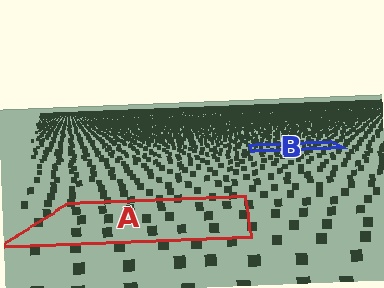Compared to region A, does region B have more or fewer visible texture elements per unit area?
Region B has more texture elements per unit area — they are packed more densely because it is farther away.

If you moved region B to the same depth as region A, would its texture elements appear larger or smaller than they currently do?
They would appear larger. At a closer depth, the same texture elements are projected at a bigger on-screen size.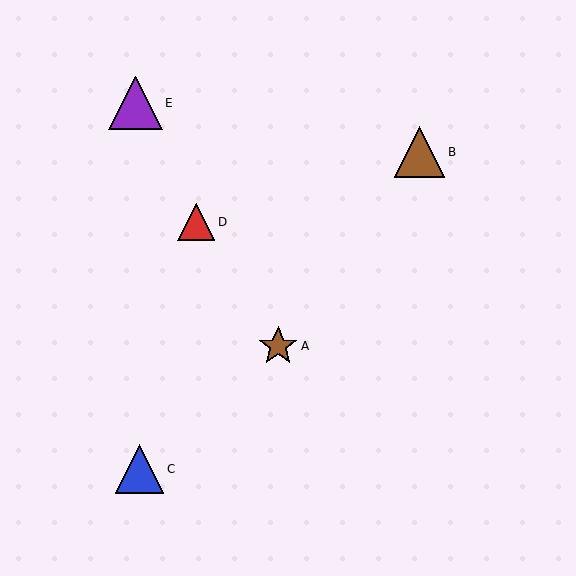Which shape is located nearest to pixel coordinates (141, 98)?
The purple triangle (labeled E) at (135, 103) is nearest to that location.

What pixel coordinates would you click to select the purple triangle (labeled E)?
Click at (135, 103) to select the purple triangle E.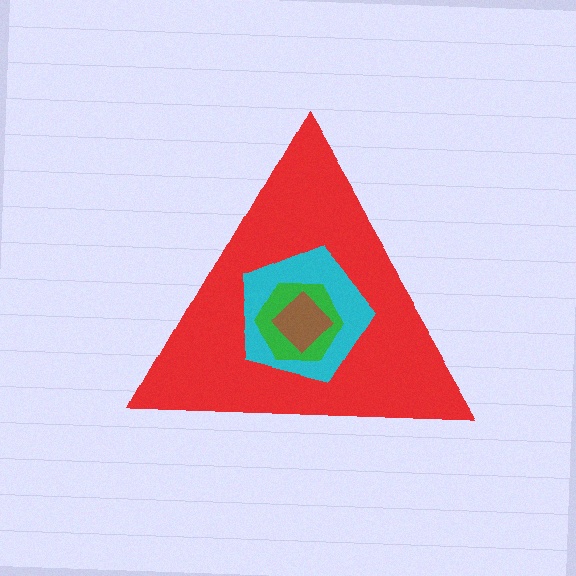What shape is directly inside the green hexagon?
The brown diamond.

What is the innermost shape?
The brown diamond.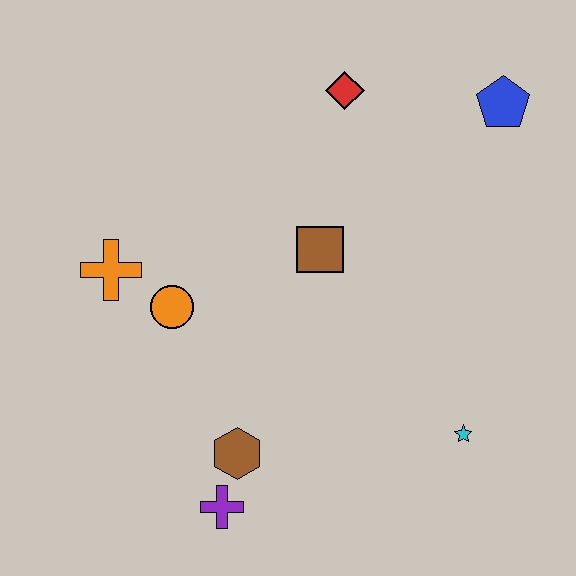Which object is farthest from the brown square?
The purple cross is farthest from the brown square.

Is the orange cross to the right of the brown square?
No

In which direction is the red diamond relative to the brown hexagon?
The red diamond is above the brown hexagon.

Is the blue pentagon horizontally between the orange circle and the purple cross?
No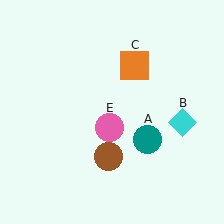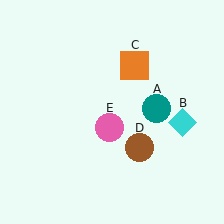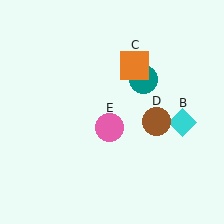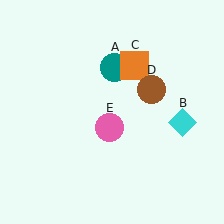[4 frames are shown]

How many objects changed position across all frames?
2 objects changed position: teal circle (object A), brown circle (object D).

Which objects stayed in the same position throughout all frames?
Cyan diamond (object B) and orange square (object C) and pink circle (object E) remained stationary.